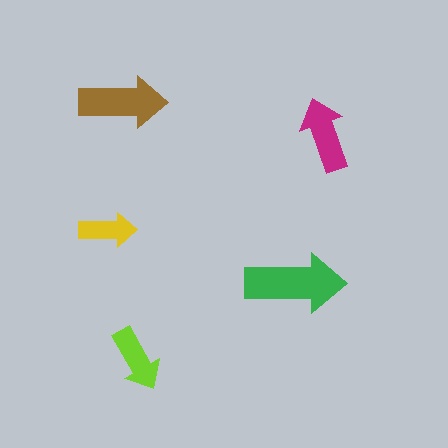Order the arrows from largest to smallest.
the green one, the brown one, the magenta one, the lime one, the yellow one.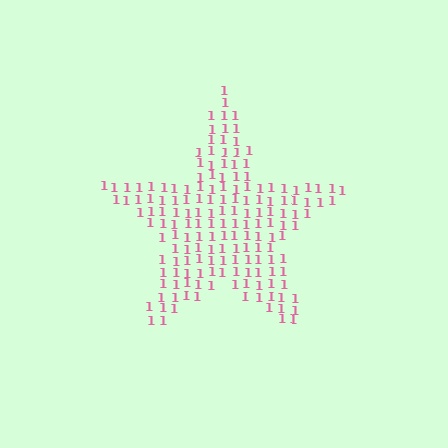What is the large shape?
The large shape is a star.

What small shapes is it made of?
It is made of small digit 1's.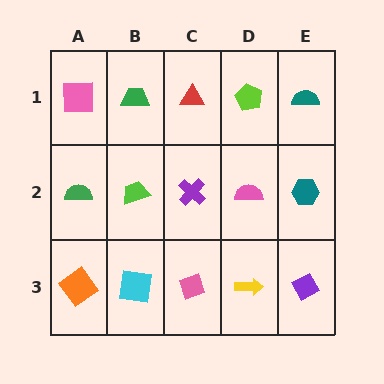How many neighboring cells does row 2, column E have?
3.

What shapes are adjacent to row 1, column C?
A purple cross (row 2, column C), a green trapezoid (row 1, column B), a lime pentagon (row 1, column D).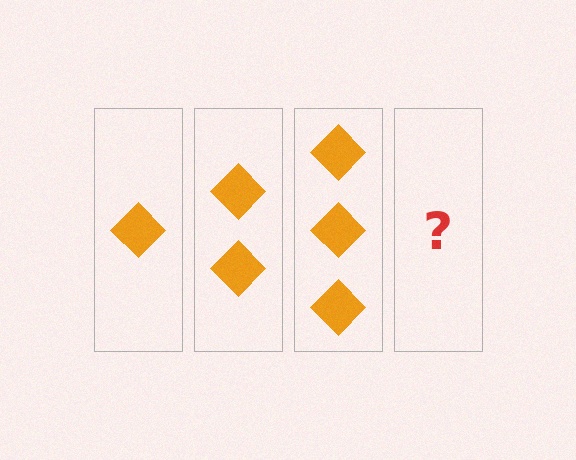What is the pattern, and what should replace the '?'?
The pattern is that each step adds one more diamond. The '?' should be 4 diamonds.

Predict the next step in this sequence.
The next step is 4 diamonds.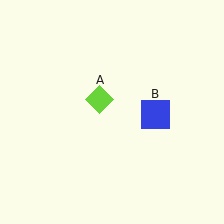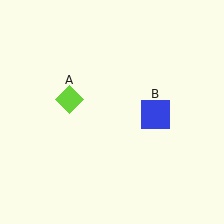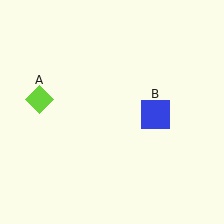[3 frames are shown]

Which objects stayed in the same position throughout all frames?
Blue square (object B) remained stationary.